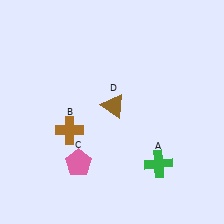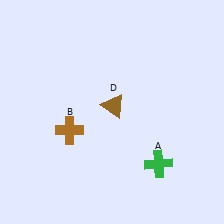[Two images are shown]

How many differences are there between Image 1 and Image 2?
There is 1 difference between the two images.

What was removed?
The pink pentagon (C) was removed in Image 2.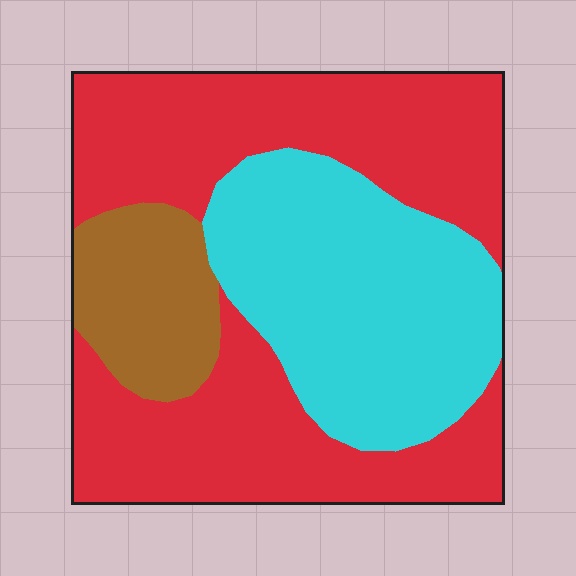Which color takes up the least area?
Brown, at roughly 15%.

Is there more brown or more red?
Red.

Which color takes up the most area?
Red, at roughly 55%.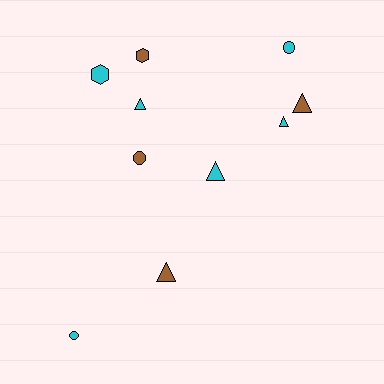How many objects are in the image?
There are 10 objects.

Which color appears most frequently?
Cyan, with 6 objects.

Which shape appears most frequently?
Triangle, with 5 objects.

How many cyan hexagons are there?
There is 1 cyan hexagon.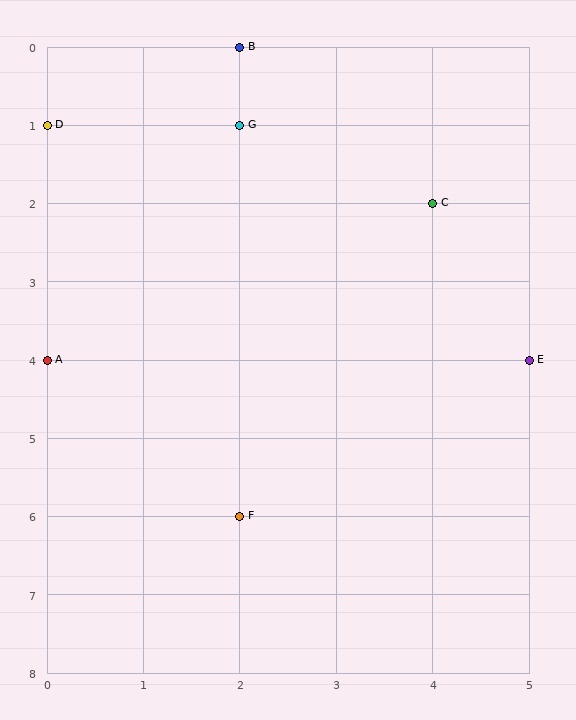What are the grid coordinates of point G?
Point G is at grid coordinates (2, 1).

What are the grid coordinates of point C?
Point C is at grid coordinates (4, 2).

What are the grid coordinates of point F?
Point F is at grid coordinates (2, 6).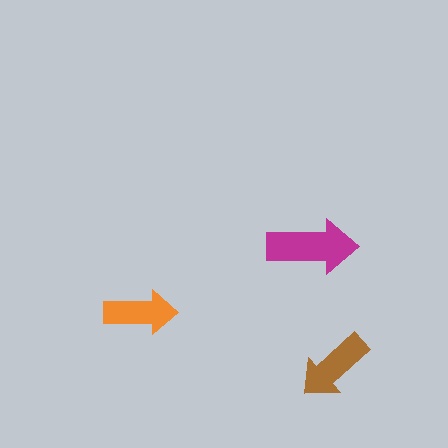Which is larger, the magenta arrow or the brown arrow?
The magenta one.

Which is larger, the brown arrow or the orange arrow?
The brown one.